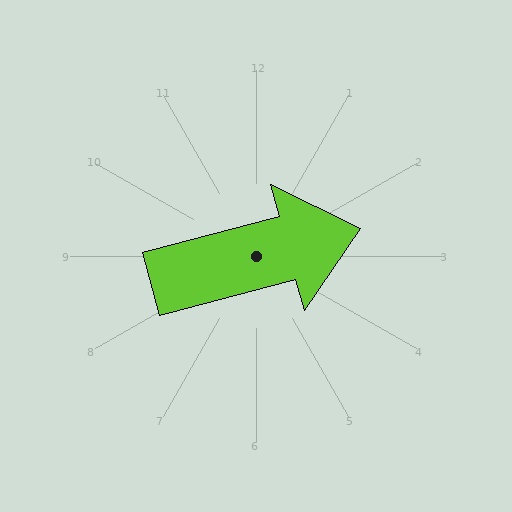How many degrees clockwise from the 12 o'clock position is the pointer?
Approximately 75 degrees.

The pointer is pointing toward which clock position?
Roughly 3 o'clock.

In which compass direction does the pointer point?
East.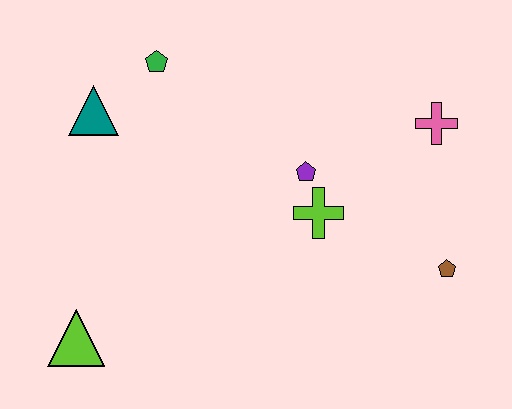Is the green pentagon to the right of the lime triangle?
Yes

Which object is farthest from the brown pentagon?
The teal triangle is farthest from the brown pentagon.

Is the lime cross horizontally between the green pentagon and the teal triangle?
No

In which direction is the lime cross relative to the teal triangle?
The lime cross is to the right of the teal triangle.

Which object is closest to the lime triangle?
The teal triangle is closest to the lime triangle.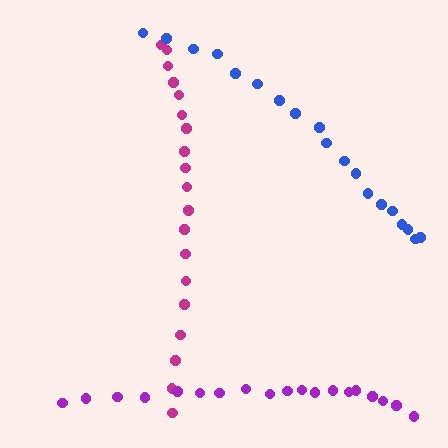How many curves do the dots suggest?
There are 3 distinct paths.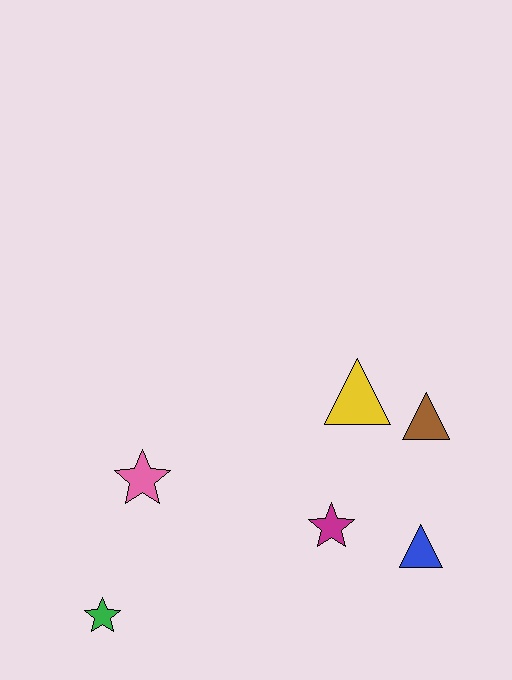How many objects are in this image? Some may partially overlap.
There are 6 objects.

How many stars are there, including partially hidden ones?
There are 3 stars.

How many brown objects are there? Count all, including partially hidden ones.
There is 1 brown object.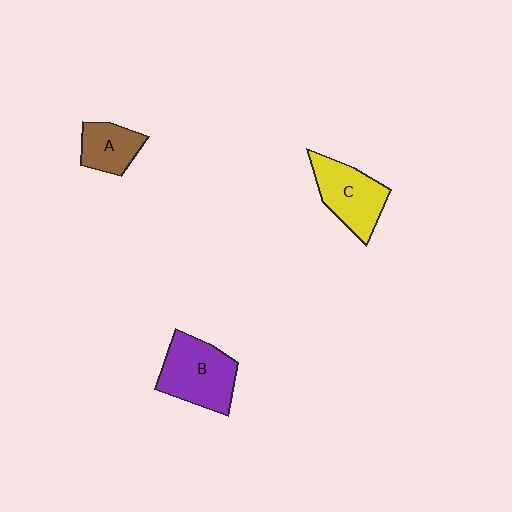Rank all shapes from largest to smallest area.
From largest to smallest: B (purple), C (yellow), A (brown).